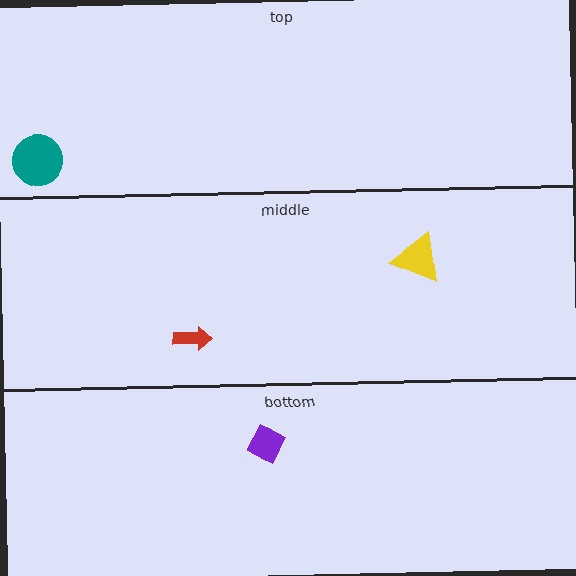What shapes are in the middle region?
The red arrow, the yellow triangle.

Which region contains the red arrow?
The middle region.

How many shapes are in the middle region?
2.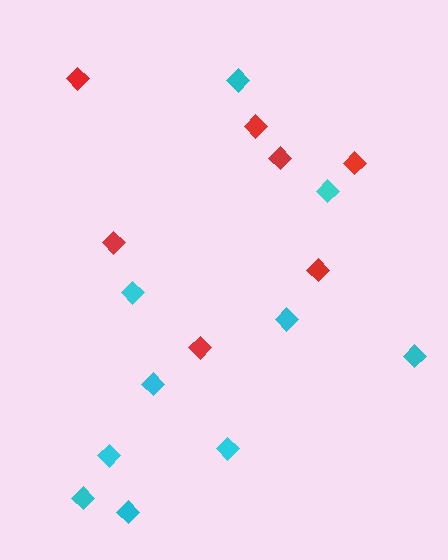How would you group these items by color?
There are 2 groups: one group of cyan diamonds (10) and one group of red diamonds (7).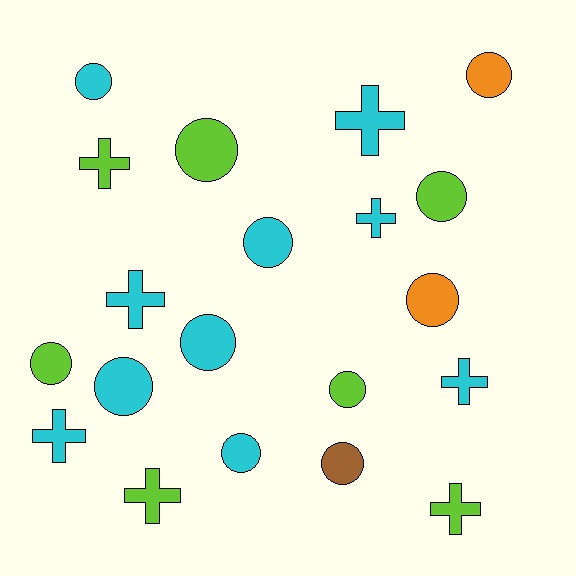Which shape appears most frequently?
Circle, with 12 objects.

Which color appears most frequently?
Cyan, with 10 objects.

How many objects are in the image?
There are 20 objects.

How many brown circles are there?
There is 1 brown circle.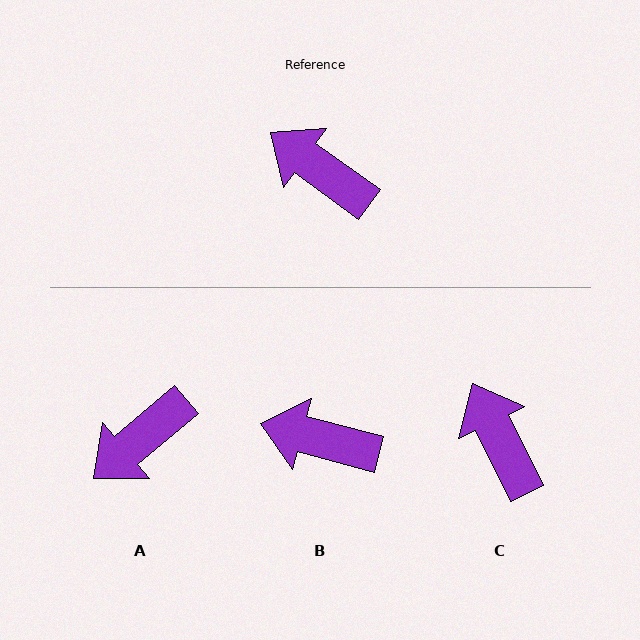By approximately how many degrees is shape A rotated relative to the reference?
Approximately 76 degrees counter-clockwise.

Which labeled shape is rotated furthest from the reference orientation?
A, about 76 degrees away.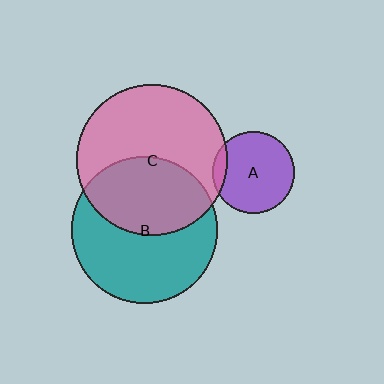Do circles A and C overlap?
Yes.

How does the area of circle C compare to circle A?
Approximately 3.4 times.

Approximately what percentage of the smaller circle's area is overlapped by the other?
Approximately 10%.